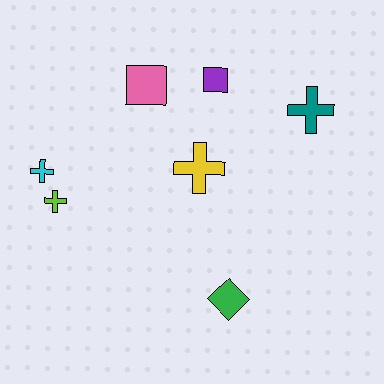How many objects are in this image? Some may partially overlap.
There are 7 objects.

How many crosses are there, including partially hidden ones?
There are 4 crosses.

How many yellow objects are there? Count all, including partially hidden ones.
There is 1 yellow object.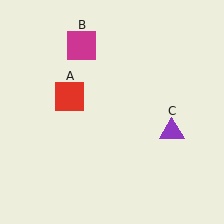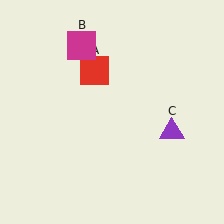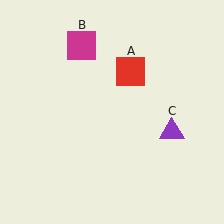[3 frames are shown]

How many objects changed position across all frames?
1 object changed position: red square (object A).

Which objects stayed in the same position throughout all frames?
Magenta square (object B) and purple triangle (object C) remained stationary.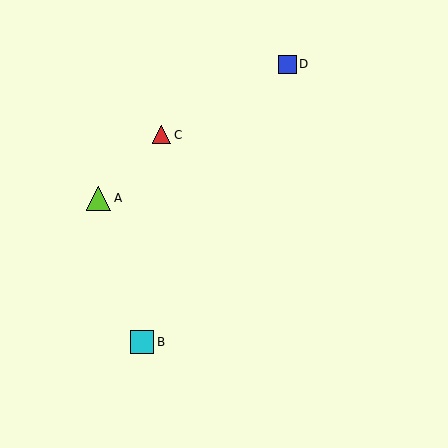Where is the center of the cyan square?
The center of the cyan square is at (142, 342).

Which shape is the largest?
The lime triangle (labeled A) is the largest.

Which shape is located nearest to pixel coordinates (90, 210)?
The lime triangle (labeled A) at (99, 198) is nearest to that location.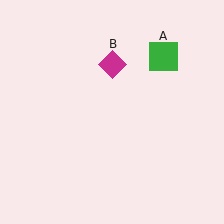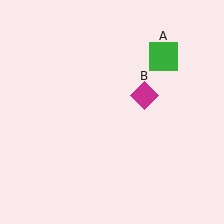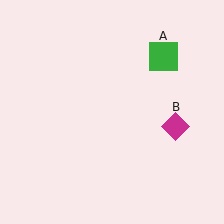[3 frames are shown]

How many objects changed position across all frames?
1 object changed position: magenta diamond (object B).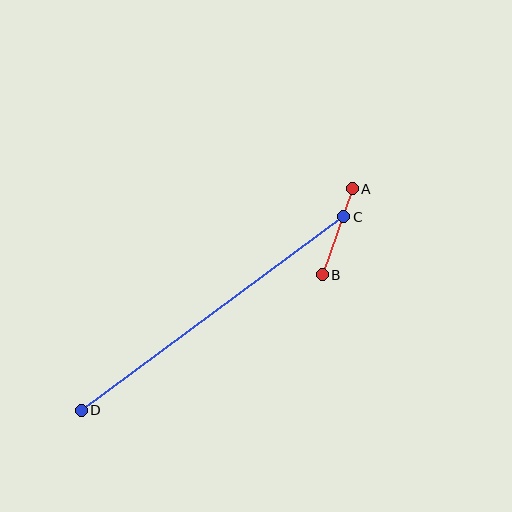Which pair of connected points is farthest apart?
Points C and D are farthest apart.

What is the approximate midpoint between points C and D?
The midpoint is at approximately (213, 313) pixels.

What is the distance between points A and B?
The distance is approximately 91 pixels.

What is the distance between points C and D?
The distance is approximately 326 pixels.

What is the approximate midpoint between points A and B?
The midpoint is at approximately (337, 232) pixels.